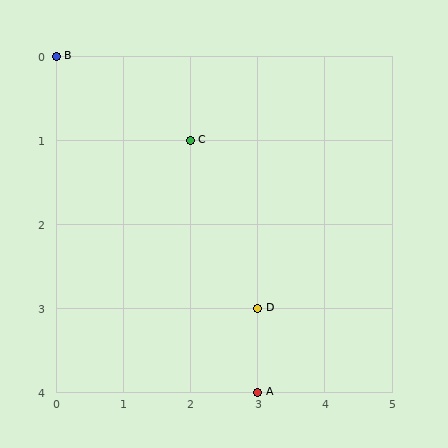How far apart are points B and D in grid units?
Points B and D are 3 columns and 3 rows apart (about 4.2 grid units diagonally).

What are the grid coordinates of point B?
Point B is at grid coordinates (0, 0).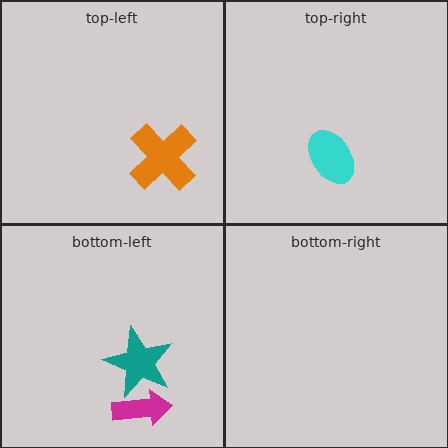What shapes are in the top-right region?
The cyan ellipse.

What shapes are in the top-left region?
The orange cross.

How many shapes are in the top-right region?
1.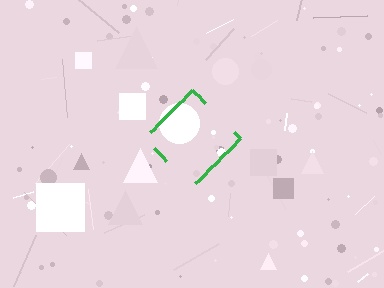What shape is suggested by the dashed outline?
The dashed outline suggests a diamond.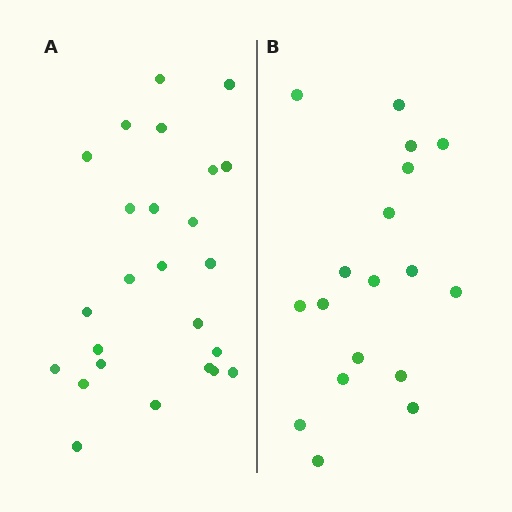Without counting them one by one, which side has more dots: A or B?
Region A (the left region) has more dots.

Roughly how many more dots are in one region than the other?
Region A has roughly 8 or so more dots than region B.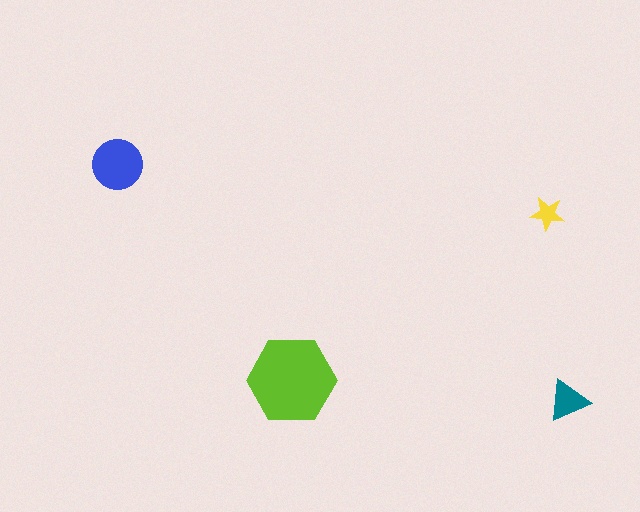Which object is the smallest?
The yellow star.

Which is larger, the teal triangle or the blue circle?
The blue circle.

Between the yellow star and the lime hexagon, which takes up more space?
The lime hexagon.